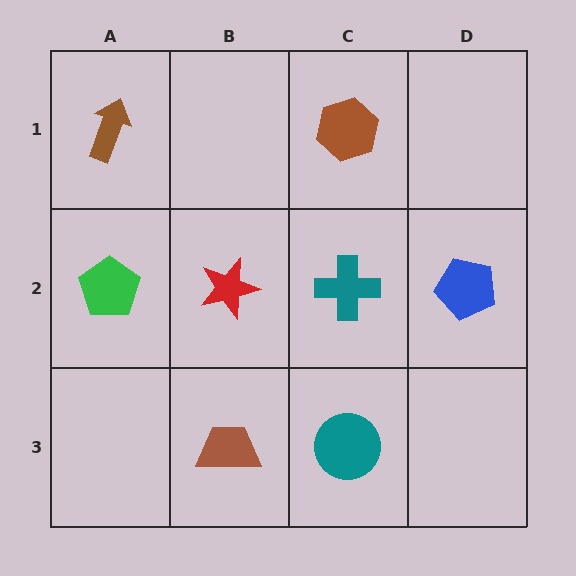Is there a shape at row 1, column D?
No, that cell is empty.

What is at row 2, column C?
A teal cross.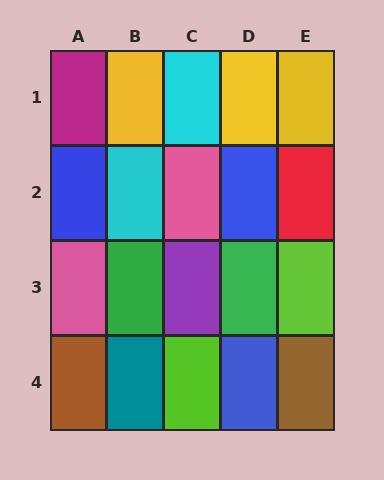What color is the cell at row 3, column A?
Pink.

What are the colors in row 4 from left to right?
Brown, teal, lime, blue, brown.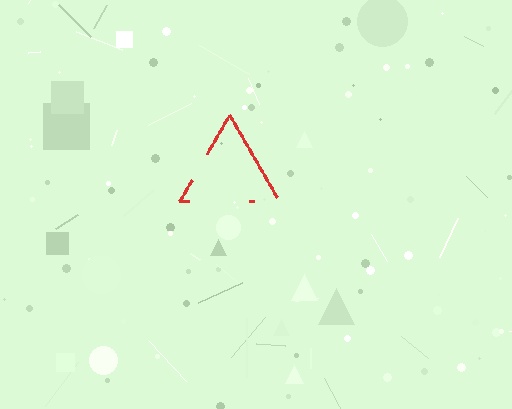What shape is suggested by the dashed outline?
The dashed outline suggests a triangle.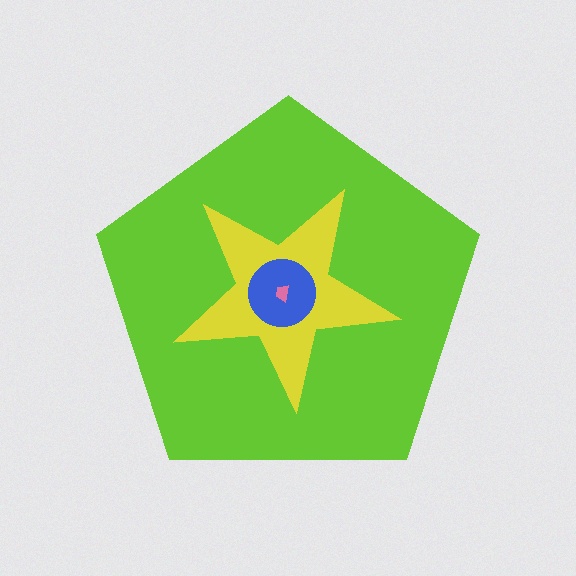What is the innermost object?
The pink trapezoid.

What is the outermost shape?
The lime pentagon.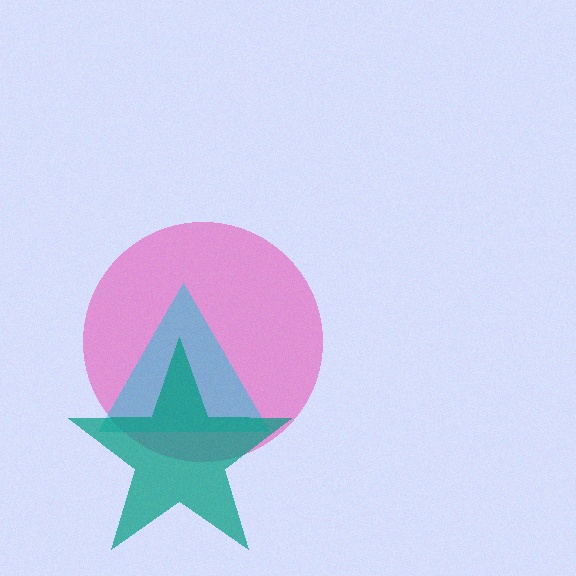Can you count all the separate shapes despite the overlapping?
Yes, there are 3 separate shapes.